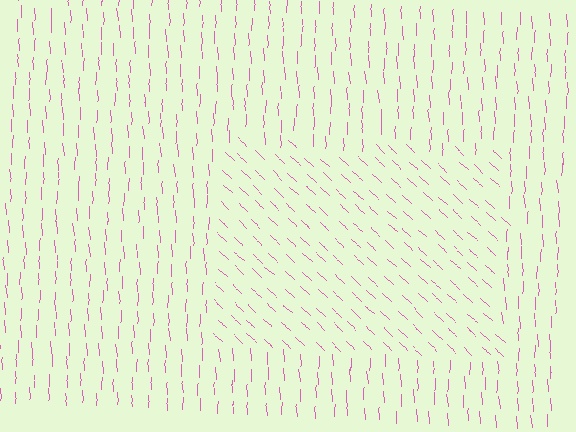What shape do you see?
I see a rectangle.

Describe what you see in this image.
The image is filled with small pink line segments. A rectangle region in the image has lines oriented differently from the surrounding lines, creating a visible texture boundary.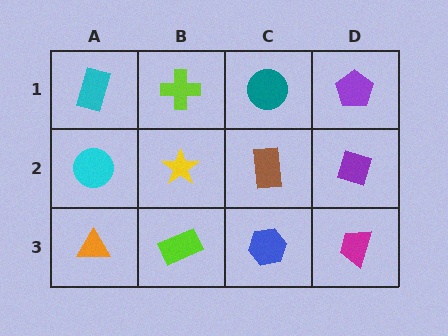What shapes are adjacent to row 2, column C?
A teal circle (row 1, column C), a blue hexagon (row 3, column C), a yellow star (row 2, column B), a purple diamond (row 2, column D).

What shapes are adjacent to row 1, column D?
A purple diamond (row 2, column D), a teal circle (row 1, column C).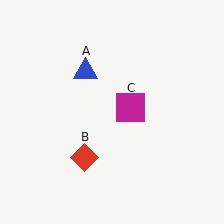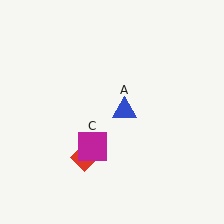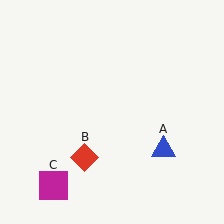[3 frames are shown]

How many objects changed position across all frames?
2 objects changed position: blue triangle (object A), magenta square (object C).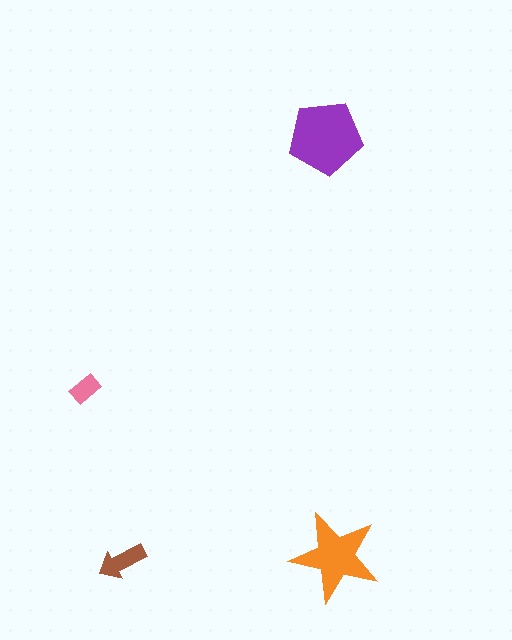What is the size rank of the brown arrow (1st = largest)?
3rd.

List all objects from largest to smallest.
The purple pentagon, the orange star, the brown arrow, the pink rectangle.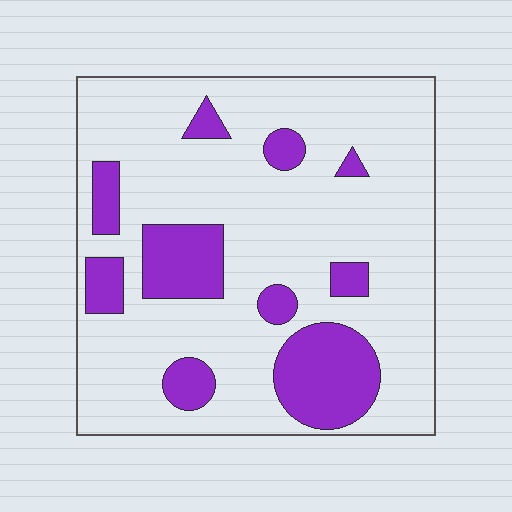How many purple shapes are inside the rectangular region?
10.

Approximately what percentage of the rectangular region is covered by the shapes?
Approximately 20%.